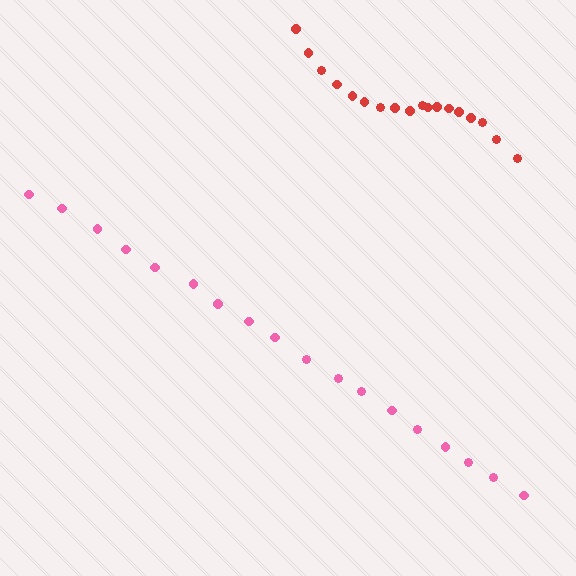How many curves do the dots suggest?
There are 2 distinct paths.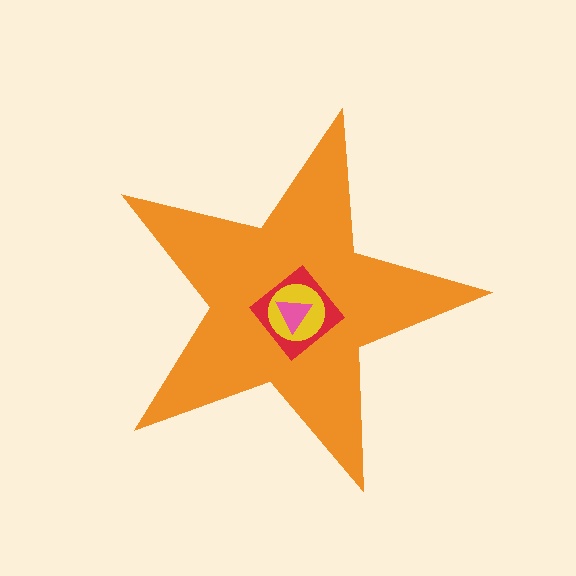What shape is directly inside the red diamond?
The yellow circle.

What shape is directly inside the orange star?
The red diamond.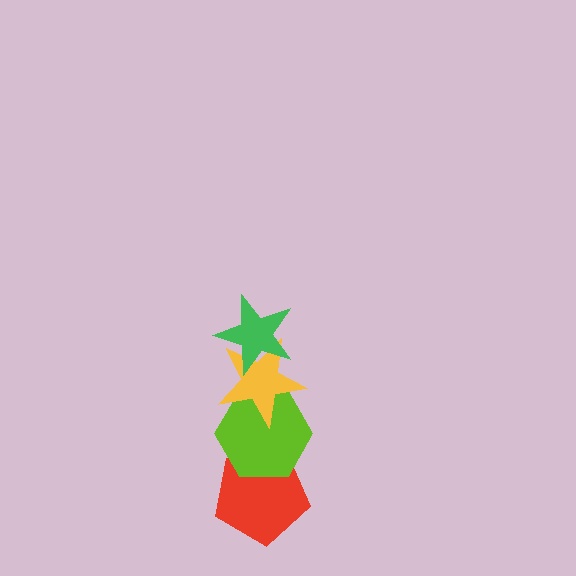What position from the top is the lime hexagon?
The lime hexagon is 3rd from the top.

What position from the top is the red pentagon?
The red pentagon is 4th from the top.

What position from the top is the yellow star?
The yellow star is 2nd from the top.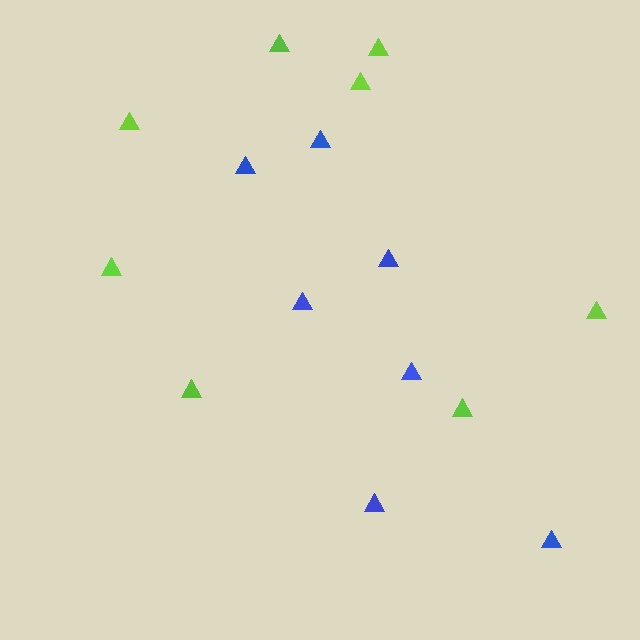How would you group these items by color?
There are 2 groups: one group of lime triangles (8) and one group of blue triangles (7).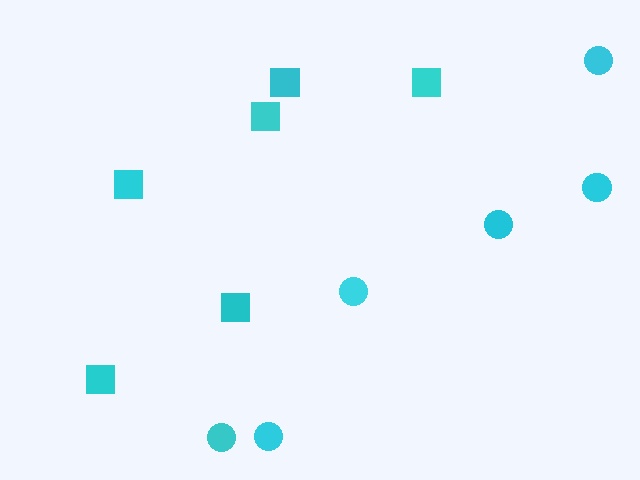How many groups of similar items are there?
There are 2 groups: one group of squares (6) and one group of circles (6).